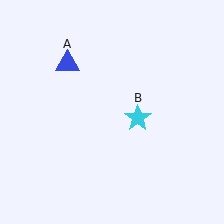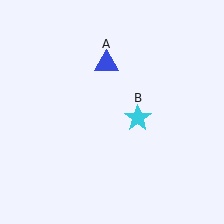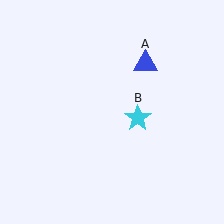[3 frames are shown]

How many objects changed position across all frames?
1 object changed position: blue triangle (object A).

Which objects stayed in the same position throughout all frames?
Cyan star (object B) remained stationary.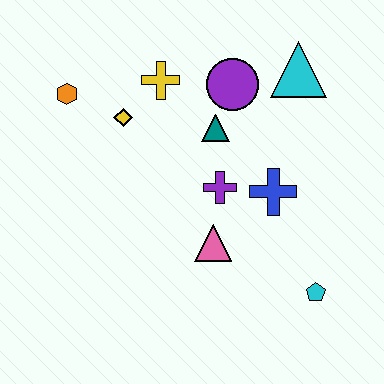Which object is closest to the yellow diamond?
The yellow cross is closest to the yellow diamond.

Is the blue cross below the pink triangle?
No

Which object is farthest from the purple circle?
The cyan pentagon is farthest from the purple circle.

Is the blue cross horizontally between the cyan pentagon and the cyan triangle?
No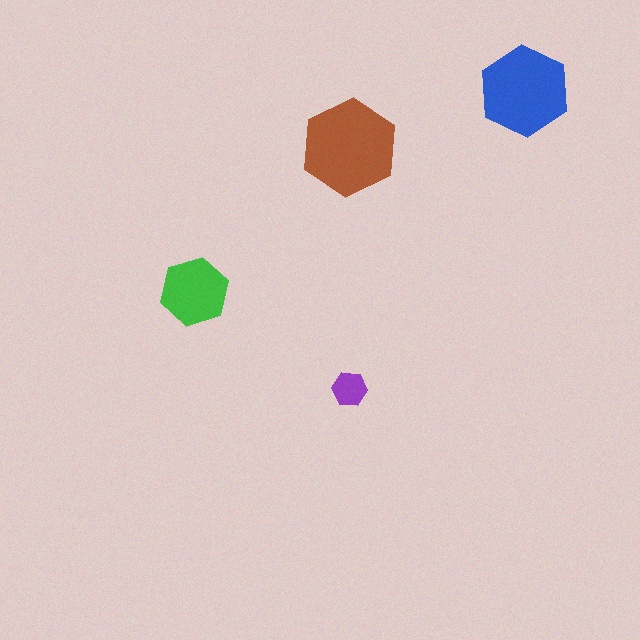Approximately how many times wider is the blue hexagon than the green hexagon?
About 1.5 times wider.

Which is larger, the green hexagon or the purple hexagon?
The green one.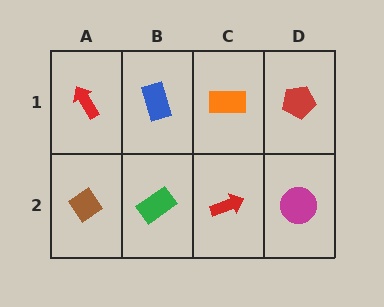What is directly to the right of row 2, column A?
A green rectangle.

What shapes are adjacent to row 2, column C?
An orange rectangle (row 1, column C), a green rectangle (row 2, column B), a magenta circle (row 2, column D).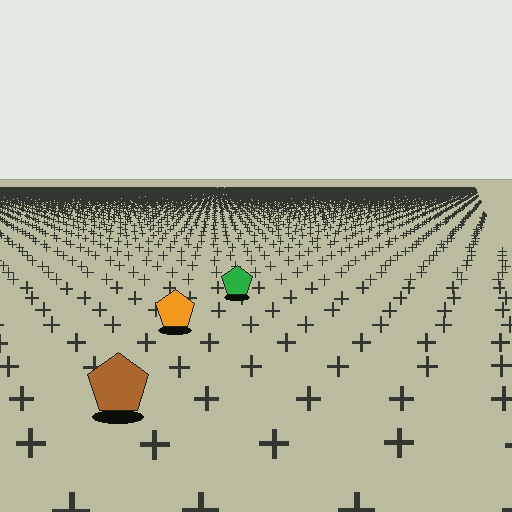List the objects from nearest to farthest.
From nearest to farthest: the brown pentagon, the orange pentagon, the green pentagon.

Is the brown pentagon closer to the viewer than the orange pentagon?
Yes. The brown pentagon is closer — you can tell from the texture gradient: the ground texture is coarser near it.